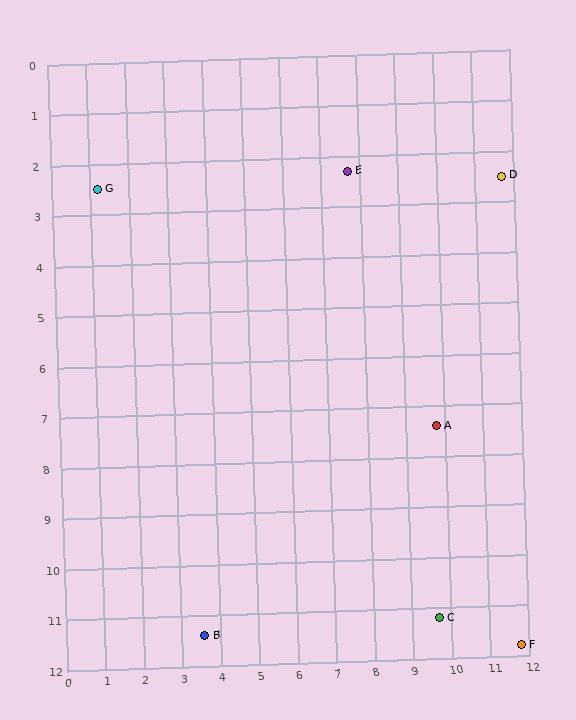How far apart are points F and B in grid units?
Points F and B are about 8.2 grid units apart.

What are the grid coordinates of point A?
Point A is at approximately (9.8, 7.4).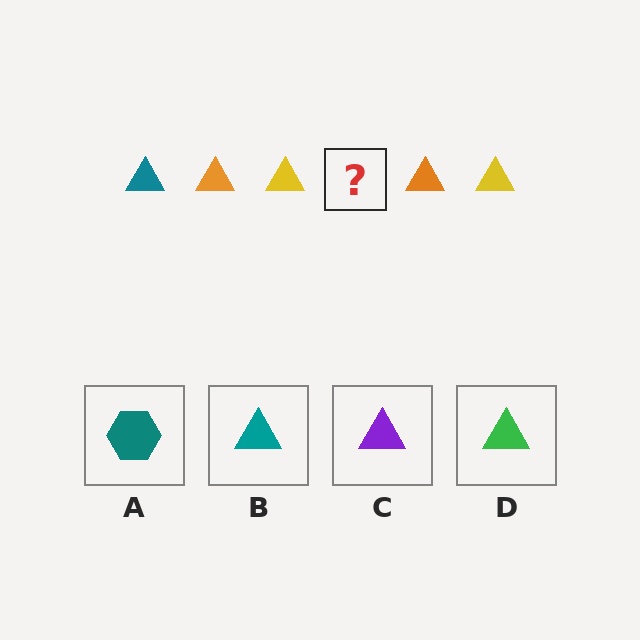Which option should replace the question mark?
Option B.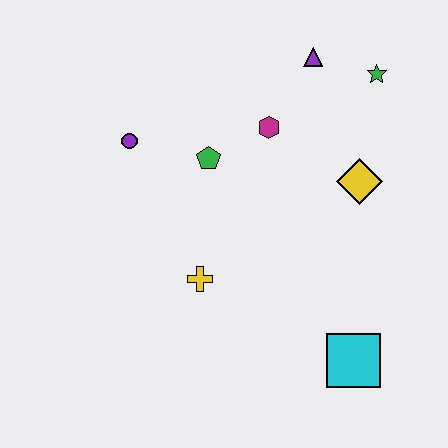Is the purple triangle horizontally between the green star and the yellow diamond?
No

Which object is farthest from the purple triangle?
The cyan square is farthest from the purple triangle.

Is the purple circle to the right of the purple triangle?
No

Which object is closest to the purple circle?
The green pentagon is closest to the purple circle.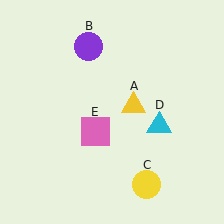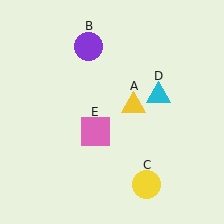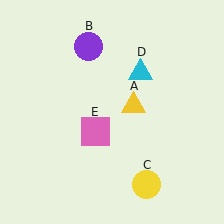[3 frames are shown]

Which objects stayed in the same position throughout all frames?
Yellow triangle (object A) and purple circle (object B) and yellow circle (object C) and pink square (object E) remained stationary.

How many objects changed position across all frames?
1 object changed position: cyan triangle (object D).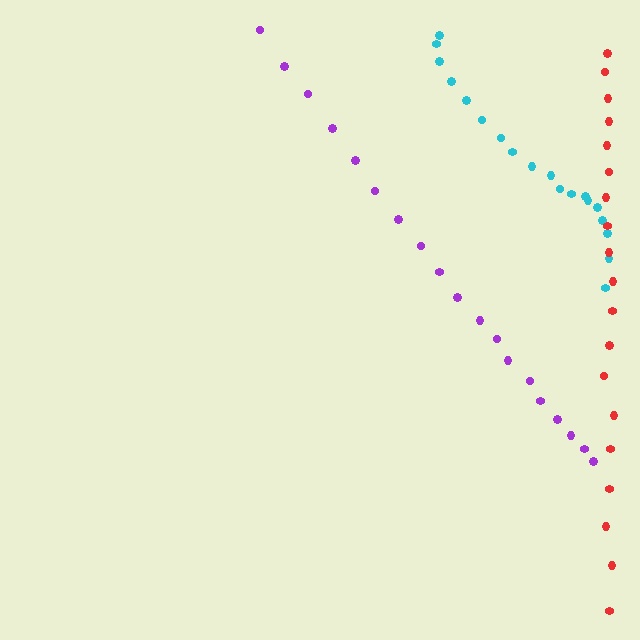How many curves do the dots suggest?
There are 3 distinct paths.